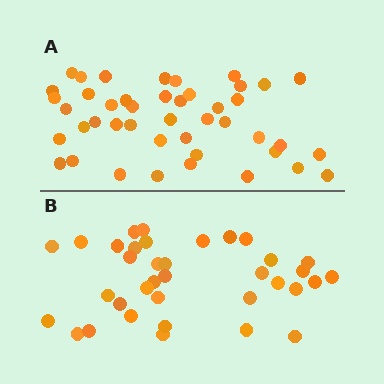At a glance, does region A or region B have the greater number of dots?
Region A (the top region) has more dots.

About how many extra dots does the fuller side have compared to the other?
Region A has roughly 8 or so more dots than region B.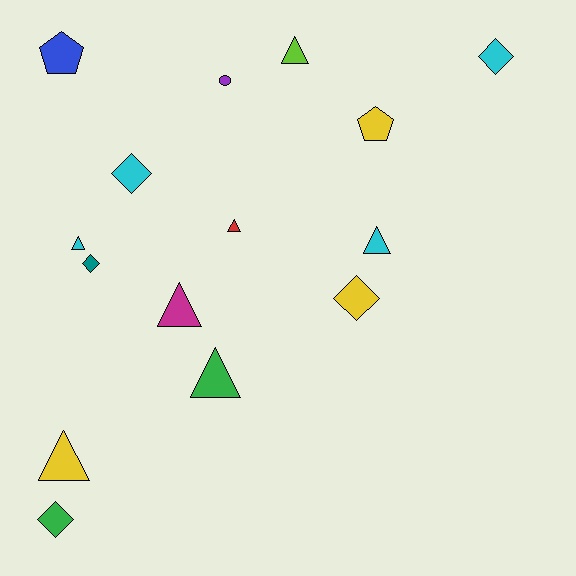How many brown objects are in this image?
There are no brown objects.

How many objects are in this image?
There are 15 objects.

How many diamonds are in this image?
There are 5 diamonds.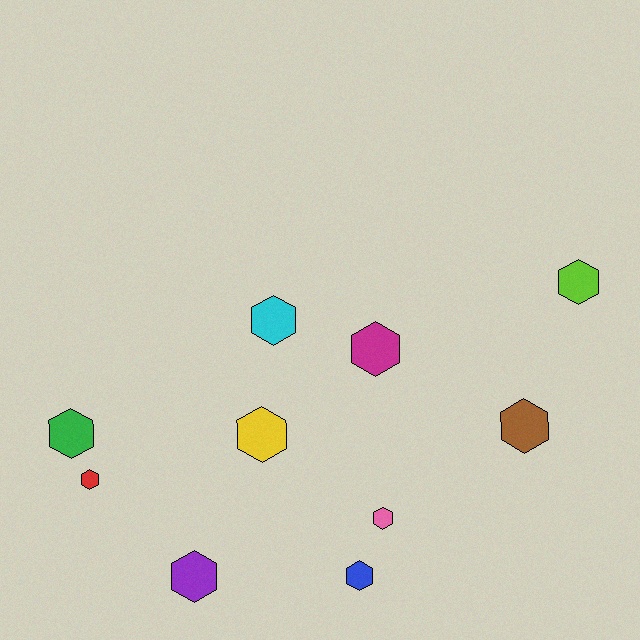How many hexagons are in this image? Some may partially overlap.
There are 10 hexagons.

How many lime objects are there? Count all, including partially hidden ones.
There is 1 lime object.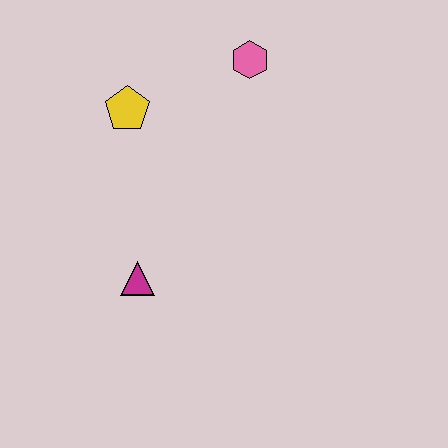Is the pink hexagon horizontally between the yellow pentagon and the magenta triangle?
No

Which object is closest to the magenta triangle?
The yellow pentagon is closest to the magenta triangle.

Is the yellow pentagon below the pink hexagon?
Yes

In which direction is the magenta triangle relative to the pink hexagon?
The magenta triangle is below the pink hexagon.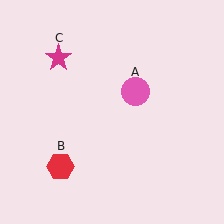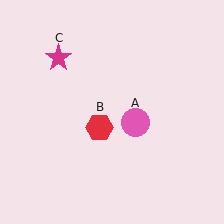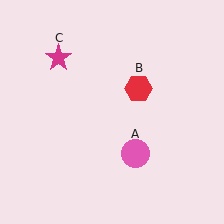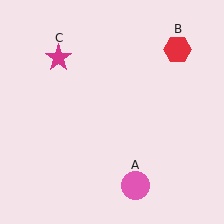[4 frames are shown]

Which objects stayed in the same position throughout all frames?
Magenta star (object C) remained stationary.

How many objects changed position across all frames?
2 objects changed position: pink circle (object A), red hexagon (object B).